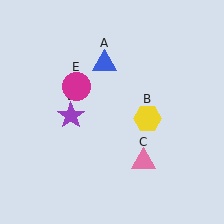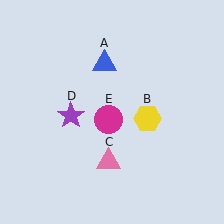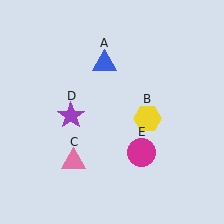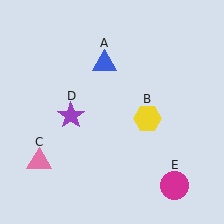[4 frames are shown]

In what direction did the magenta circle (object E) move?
The magenta circle (object E) moved down and to the right.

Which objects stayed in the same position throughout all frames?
Blue triangle (object A) and yellow hexagon (object B) and purple star (object D) remained stationary.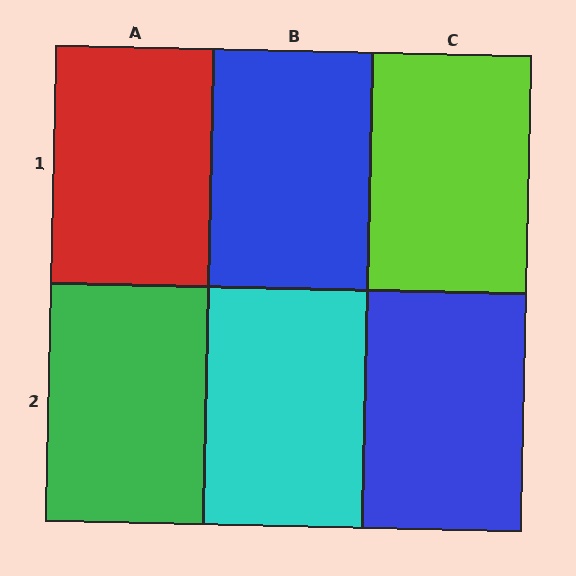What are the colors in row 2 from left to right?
Green, cyan, blue.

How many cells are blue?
2 cells are blue.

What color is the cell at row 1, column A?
Red.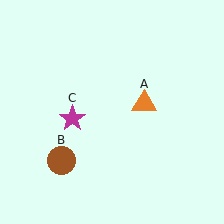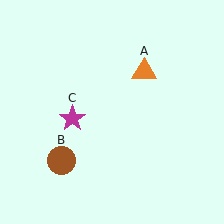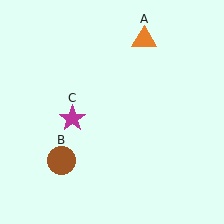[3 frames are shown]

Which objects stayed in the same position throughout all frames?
Brown circle (object B) and magenta star (object C) remained stationary.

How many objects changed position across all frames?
1 object changed position: orange triangle (object A).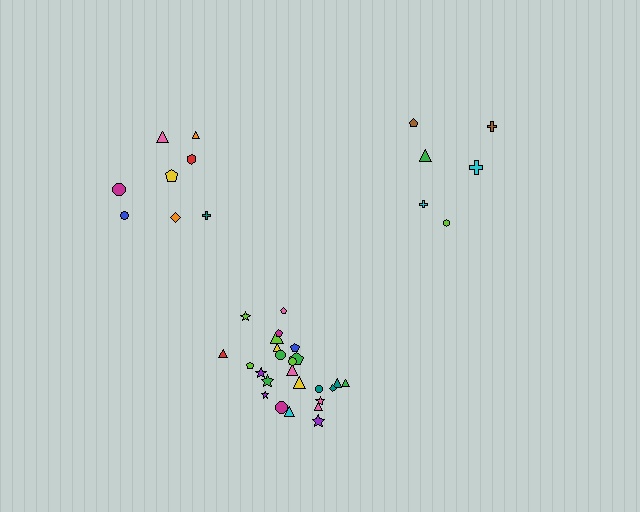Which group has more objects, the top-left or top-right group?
The top-left group.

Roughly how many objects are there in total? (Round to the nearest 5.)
Roughly 40 objects in total.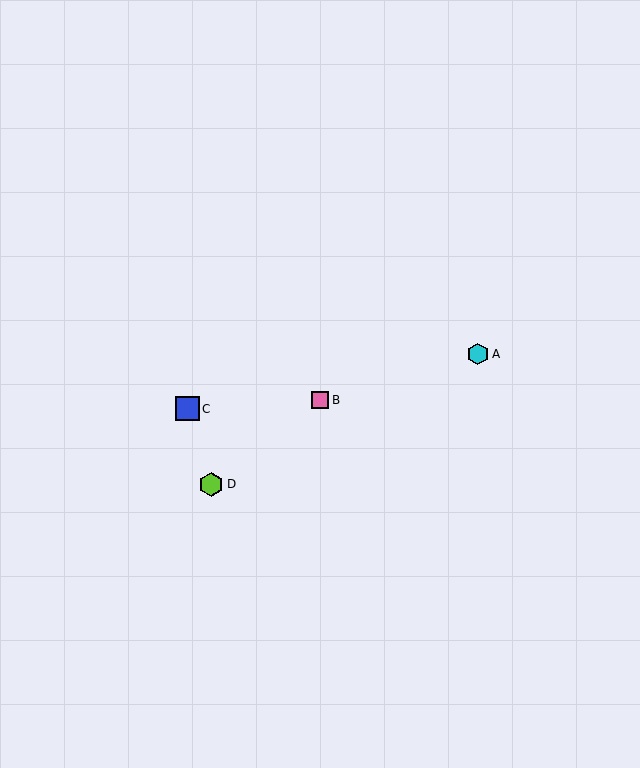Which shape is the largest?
The lime hexagon (labeled D) is the largest.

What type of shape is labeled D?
Shape D is a lime hexagon.